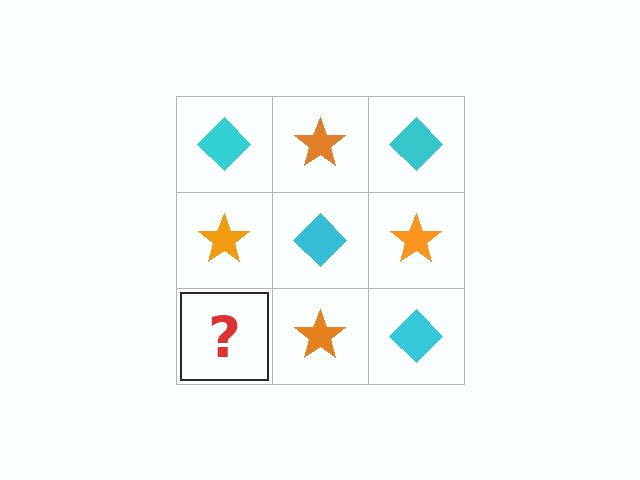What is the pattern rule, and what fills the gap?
The rule is that it alternates cyan diamond and orange star in a checkerboard pattern. The gap should be filled with a cyan diamond.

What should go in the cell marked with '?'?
The missing cell should contain a cyan diamond.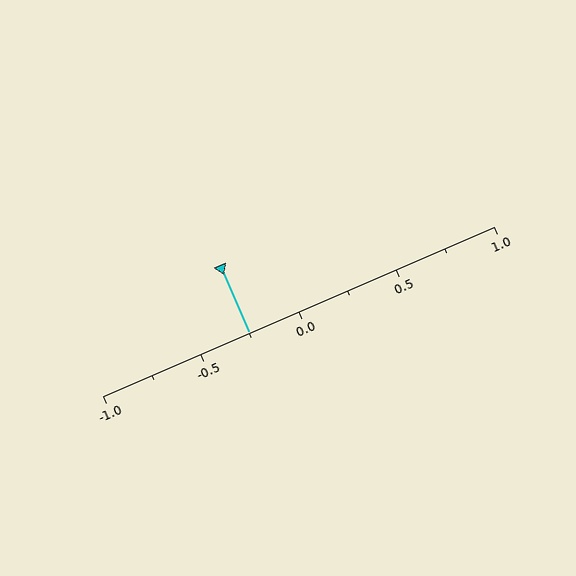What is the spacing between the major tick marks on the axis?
The major ticks are spaced 0.5 apart.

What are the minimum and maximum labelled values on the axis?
The axis runs from -1.0 to 1.0.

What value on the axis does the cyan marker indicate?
The marker indicates approximately -0.25.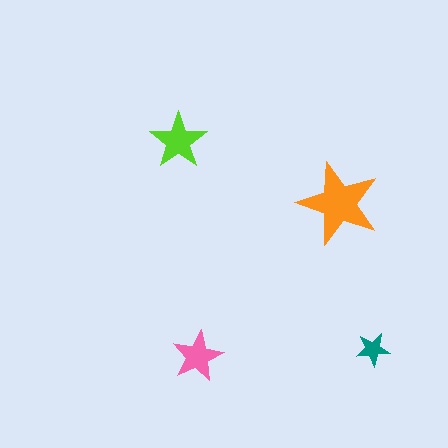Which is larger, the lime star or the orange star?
The orange one.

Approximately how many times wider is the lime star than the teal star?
About 1.5 times wider.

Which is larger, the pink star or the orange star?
The orange one.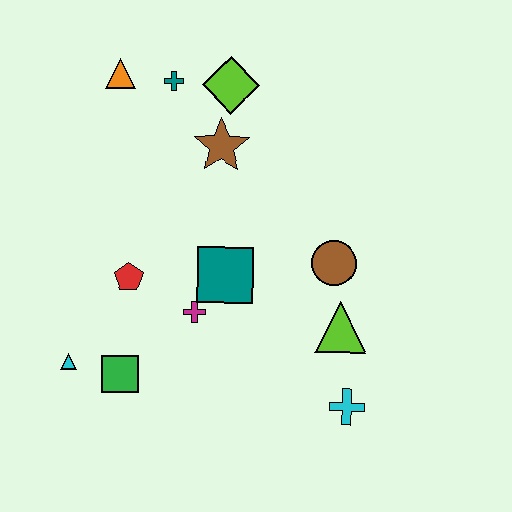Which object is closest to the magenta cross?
The teal square is closest to the magenta cross.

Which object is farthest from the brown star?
The cyan cross is farthest from the brown star.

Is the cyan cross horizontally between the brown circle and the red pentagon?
No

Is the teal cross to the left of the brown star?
Yes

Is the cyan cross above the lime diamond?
No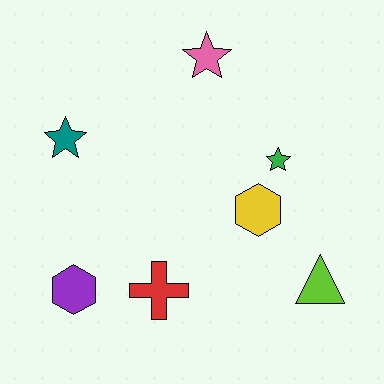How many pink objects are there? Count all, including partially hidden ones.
There is 1 pink object.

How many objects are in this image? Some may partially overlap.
There are 7 objects.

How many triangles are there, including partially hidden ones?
There is 1 triangle.